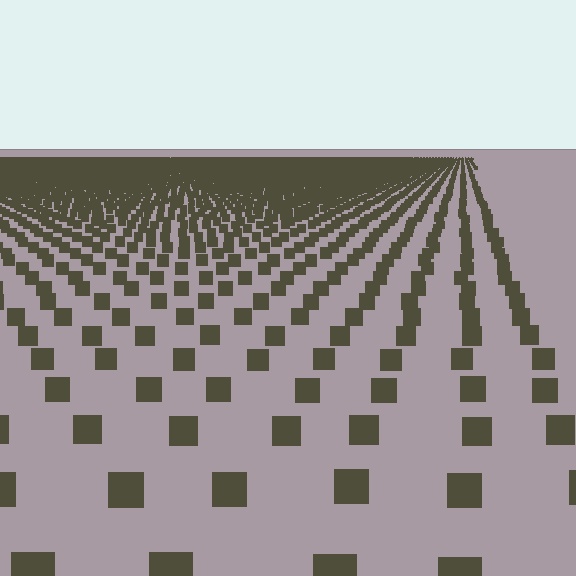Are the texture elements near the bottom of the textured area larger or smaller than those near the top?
Larger. Near the bottom, elements are closer to the viewer and appear at a bigger on-screen size.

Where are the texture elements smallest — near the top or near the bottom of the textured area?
Near the top.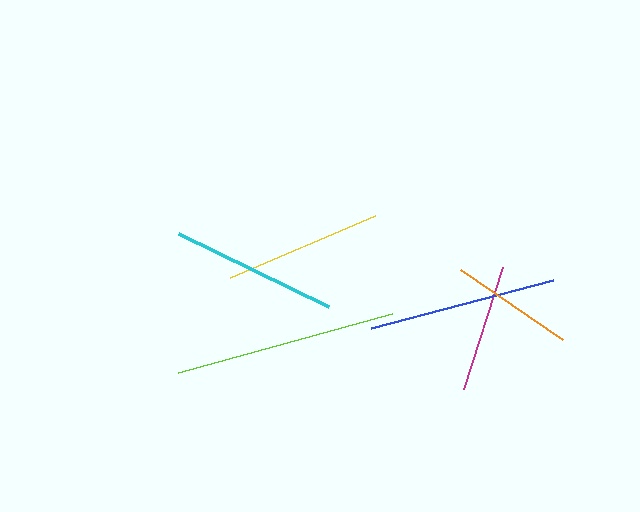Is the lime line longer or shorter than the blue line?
The lime line is longer than the blue line.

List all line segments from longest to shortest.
From longest to shortest: lime, blue, cyan, yellow, magenta, orange.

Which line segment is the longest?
The lime line is the longest at approximately 222 pixels.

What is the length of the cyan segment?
The cyan segment is approximately 167 pixels long.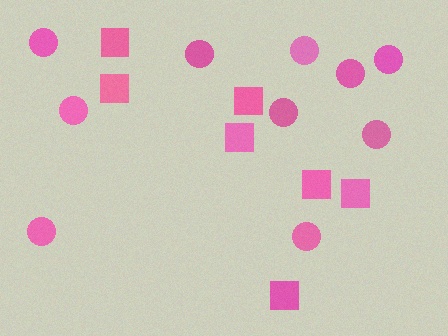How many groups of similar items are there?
There are 2 groups: one group of circles (10) and one group of squares (7).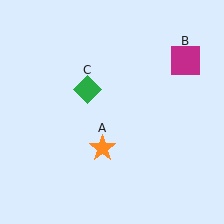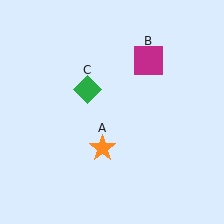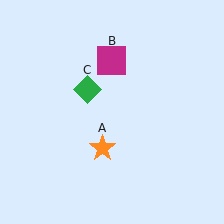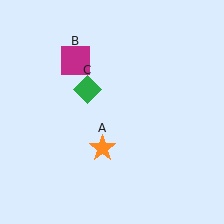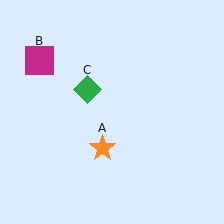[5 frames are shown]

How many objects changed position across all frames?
1 object changed position: magenta square (object B).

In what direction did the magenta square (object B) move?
The magenta square (object B) moved left.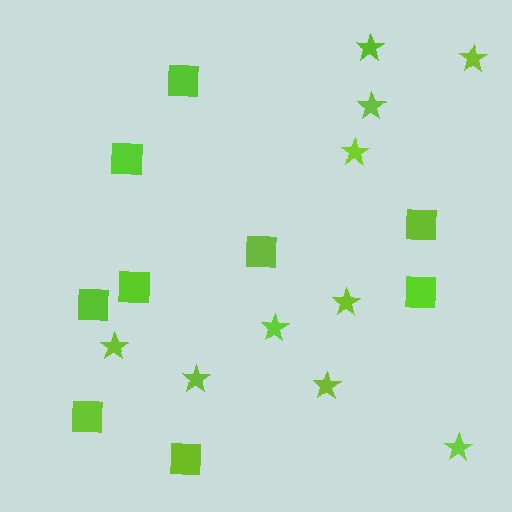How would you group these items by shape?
There are 2 groups: one group of squares (9) and one group of stars (10).